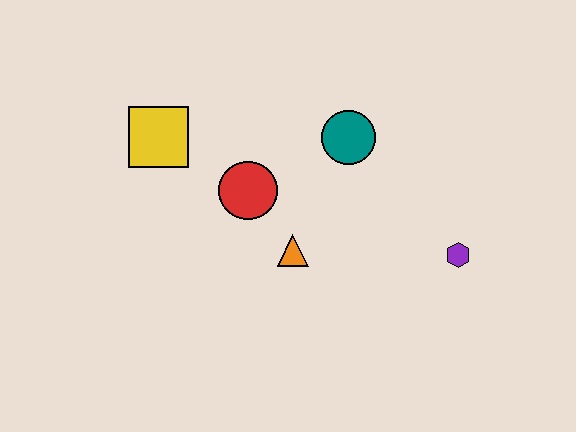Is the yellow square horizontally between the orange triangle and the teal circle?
No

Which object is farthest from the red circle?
The purple hexagon is farthest from the red circle.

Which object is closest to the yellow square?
The red circle is closest to the yellow square.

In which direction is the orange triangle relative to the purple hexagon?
The orange triangle is to the left of the purple hexagon.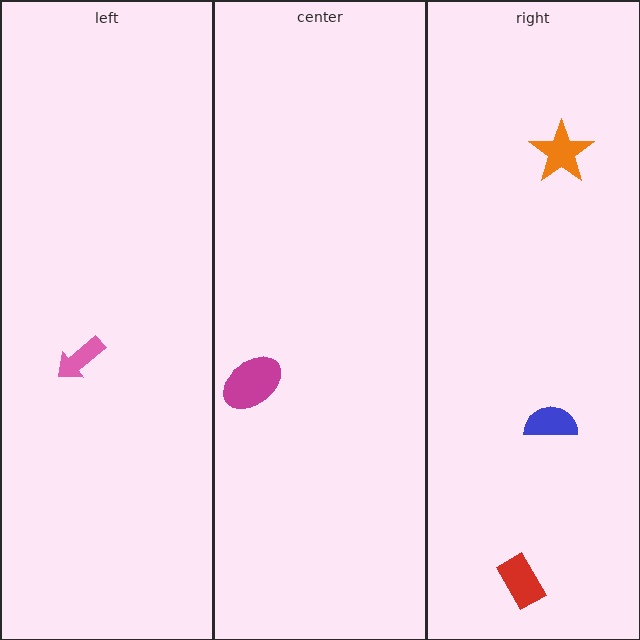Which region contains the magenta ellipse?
The center region.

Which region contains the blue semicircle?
The right region.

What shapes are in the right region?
The blue semicircle, the orange star, the red rectangle.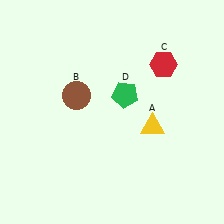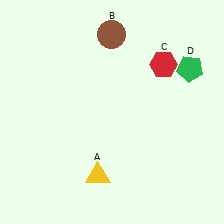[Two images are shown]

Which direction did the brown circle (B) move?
The brown circle (B) moved up.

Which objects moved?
The objects that moved are: the yellow triangle (A), the brown circle (B), the green pentagon (D).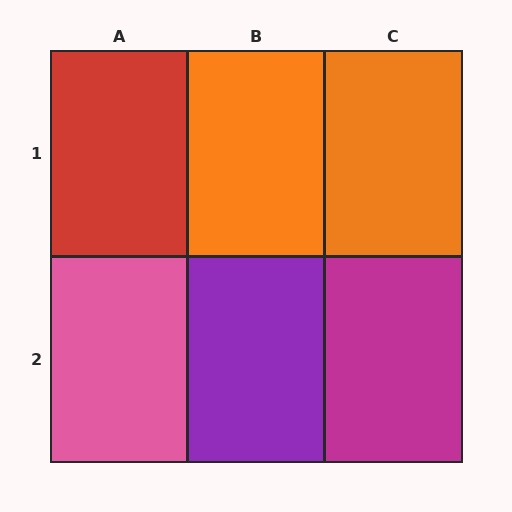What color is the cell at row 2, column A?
Pink.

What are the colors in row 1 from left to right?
Red, orange, orange.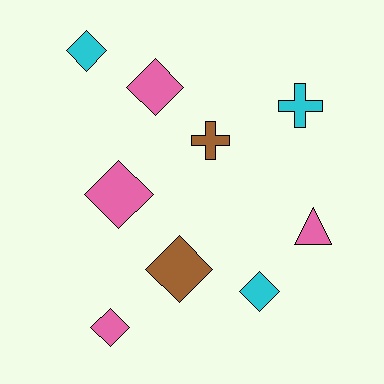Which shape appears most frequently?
Diamond, with 6 objects.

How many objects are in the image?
There are 9 objects.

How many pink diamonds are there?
There are 3 pink diamonds.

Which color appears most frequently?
Pink, with 4 objects.